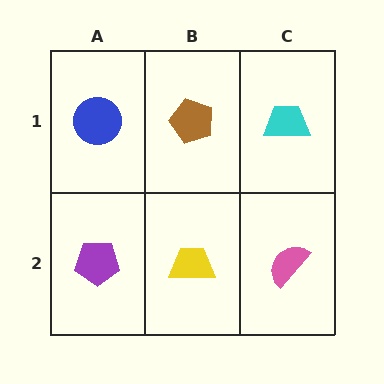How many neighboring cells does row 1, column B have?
3.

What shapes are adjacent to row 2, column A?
A blue circle (row 1, column A), a yellow trapezoid (row 2, column B).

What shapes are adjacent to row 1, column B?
A yellow trapezoid (row 2, column B), a blue circle (row 1, column A), a cyan trapezoid (row 1, column C).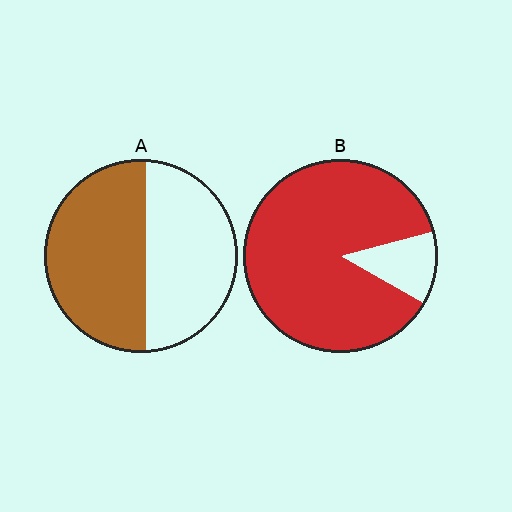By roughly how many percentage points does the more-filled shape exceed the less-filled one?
By roughly 35 percentage points (B over A).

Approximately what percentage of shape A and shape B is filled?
A is approximately 55% and B is approximately 90%.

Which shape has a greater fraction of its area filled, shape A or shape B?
Shape B.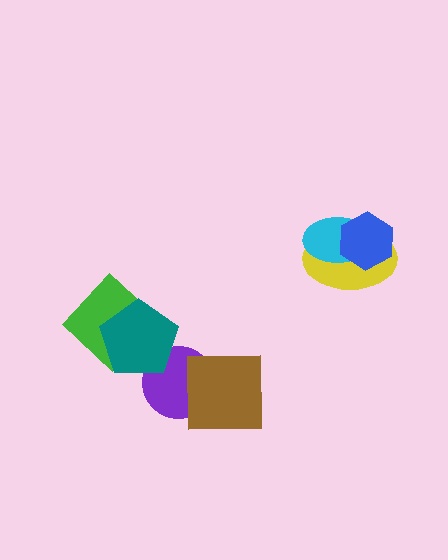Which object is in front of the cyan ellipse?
The blue hexagon is in front of the cyan ellipse.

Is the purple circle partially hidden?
Yes, it is partially covered by another shape.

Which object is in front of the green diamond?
The teal pentagon is in front of the green diamond.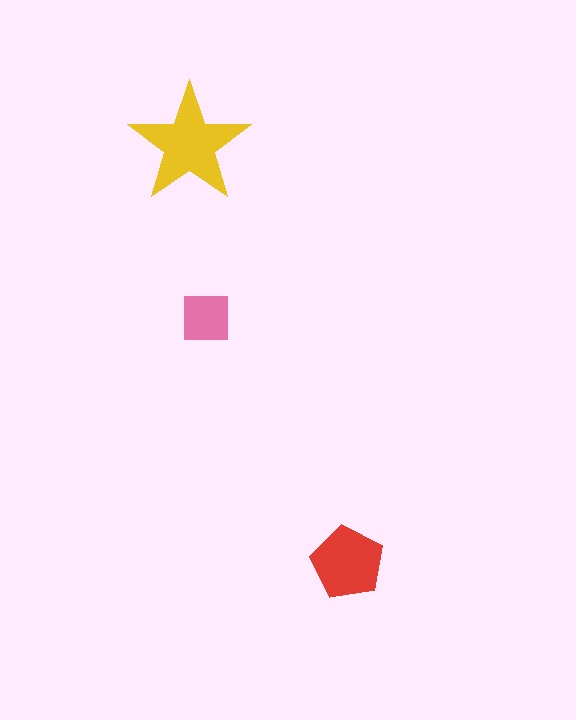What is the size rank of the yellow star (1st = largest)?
1st.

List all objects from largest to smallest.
The yellow star, the red pentagon, the pink square.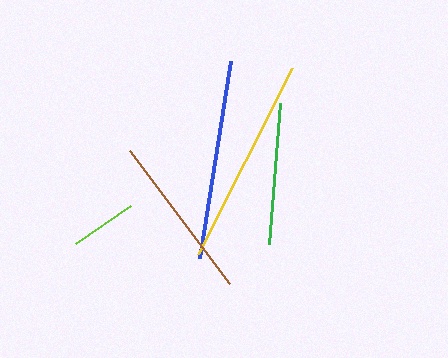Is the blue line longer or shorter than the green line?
The blue line is longer than the green line.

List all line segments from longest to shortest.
From longest to shortest: yellow, blue, brown, green, lime.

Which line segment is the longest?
The yellow line is the longest at approximately 208 pixels.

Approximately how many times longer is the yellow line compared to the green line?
The yellow line is approximately 1.5 times the length of the green line.